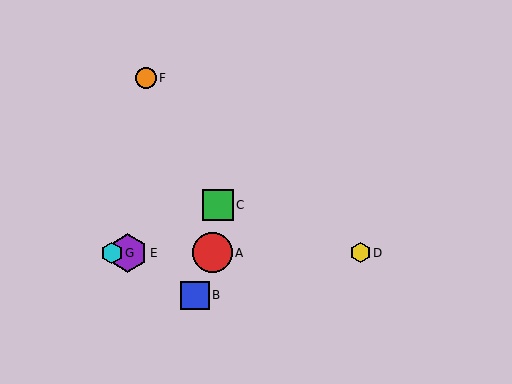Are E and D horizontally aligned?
Yes, both are at y≈253.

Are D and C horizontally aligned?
No, D is at y≈253 and C is at y≈205.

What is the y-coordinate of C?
Object C is at y≈205.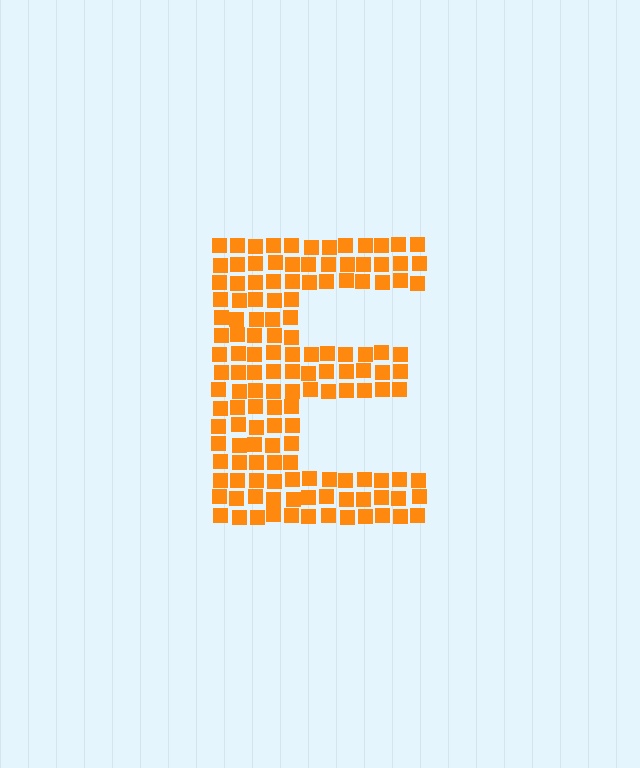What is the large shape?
The large shape is the letter E.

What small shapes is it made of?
It is made of small squares.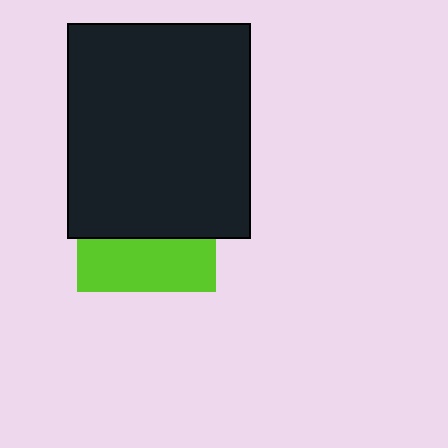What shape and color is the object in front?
The object in front is a black rectangle.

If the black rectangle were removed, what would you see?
You would see the complete lime square.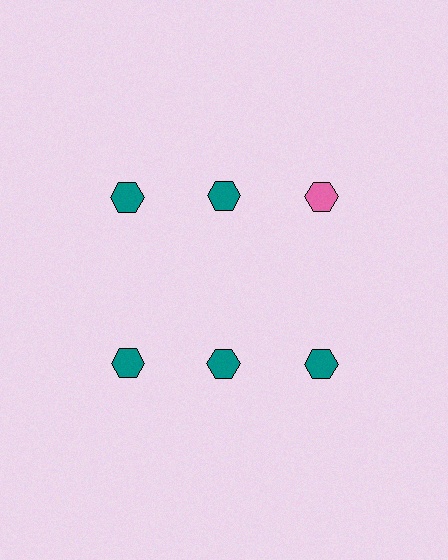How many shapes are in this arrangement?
There are 6 shapes arranged in a grid pattern.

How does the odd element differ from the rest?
It has a different color: pink instead of teal.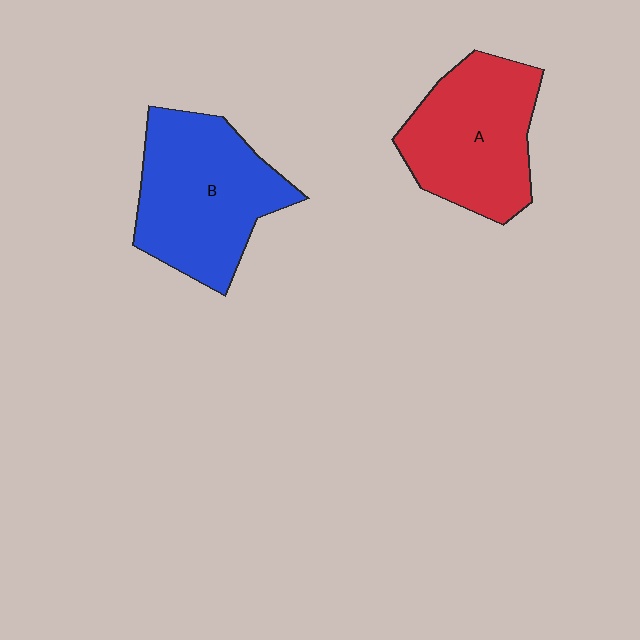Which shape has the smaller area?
Shape A (red).